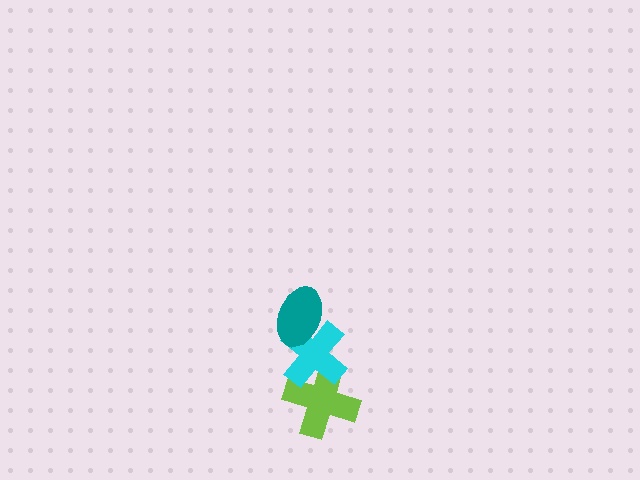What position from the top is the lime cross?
The lime cross is 3rd from the top.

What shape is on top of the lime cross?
The cyan cross is on top of the lime cross.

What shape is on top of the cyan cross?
The teal ellipse is on top of the cyan cross.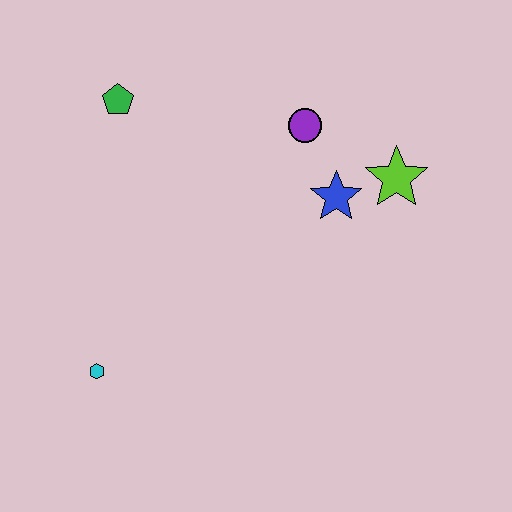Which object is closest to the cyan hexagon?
The green pentagon is closest to the cyan hexagon.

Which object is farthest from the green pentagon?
The lime star is farthest from the green pentagon.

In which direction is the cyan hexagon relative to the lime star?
The cyan hexagon is to the left of the lime star.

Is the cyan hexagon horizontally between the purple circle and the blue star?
No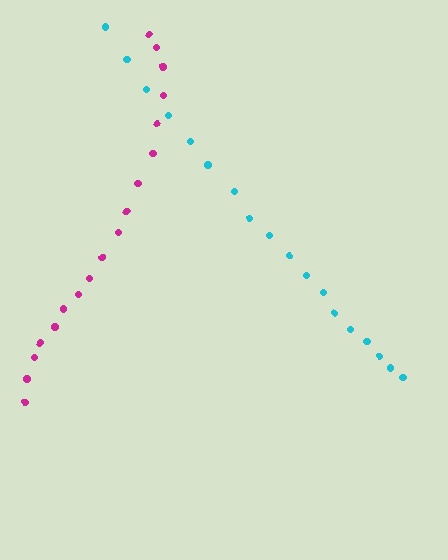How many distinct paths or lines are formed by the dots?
There are 2 distinct paths.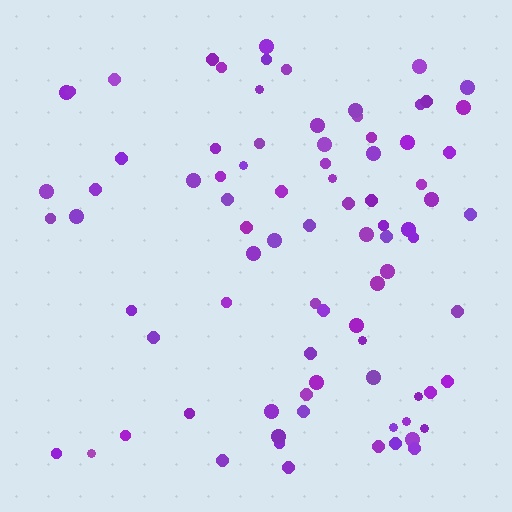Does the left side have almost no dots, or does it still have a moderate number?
Still a moderate number, just noticeably fewer than the right.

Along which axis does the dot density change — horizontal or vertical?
Horizontal.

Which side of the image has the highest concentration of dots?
The right.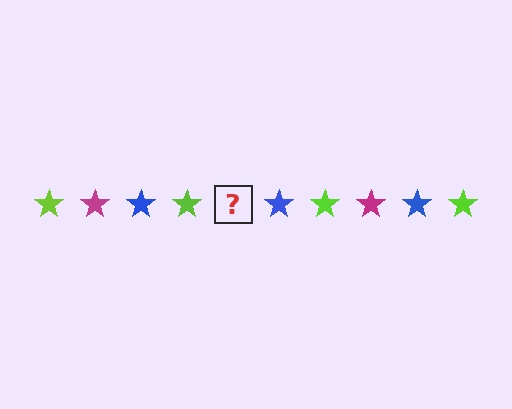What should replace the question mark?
The question mark should be replaced with a magenta star.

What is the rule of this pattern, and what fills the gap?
The rule is that the pattern cycles through lime, magenta, blue stars. The gap should be filled with a magenta star.